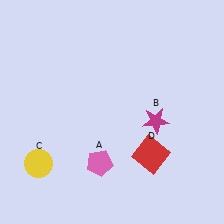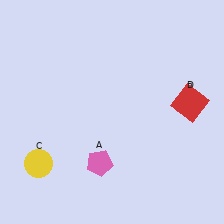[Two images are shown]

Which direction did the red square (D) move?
The red square (D) moved up.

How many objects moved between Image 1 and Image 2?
2 objects moved between the two images.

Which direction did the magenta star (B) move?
The magenta star (B) moved right.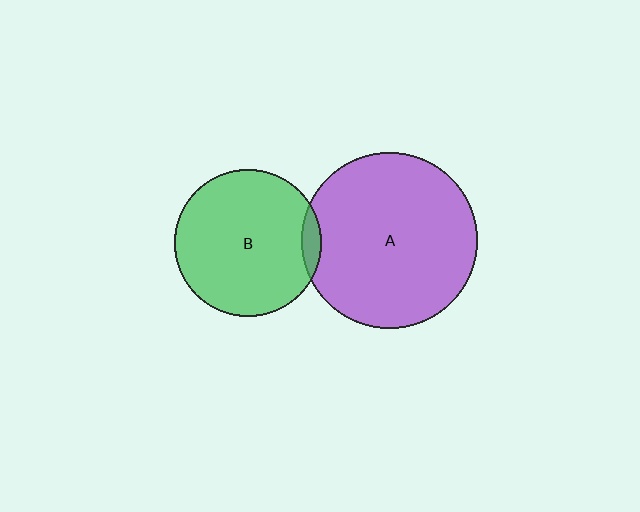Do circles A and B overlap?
Yes.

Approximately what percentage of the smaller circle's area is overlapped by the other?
Approximately 5%.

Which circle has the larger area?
Circle A (purple).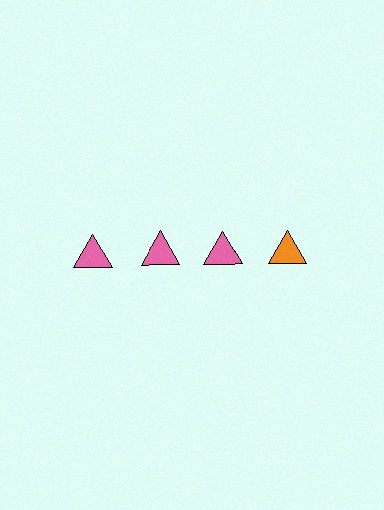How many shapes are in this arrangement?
There are 4 shapes arranged in a grid pattern.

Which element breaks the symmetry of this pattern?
The orange triangle in the top row, second from right column breaks the symmetry. All other shapes are pink triangles.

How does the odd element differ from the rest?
It has a different color: orange instead of pink.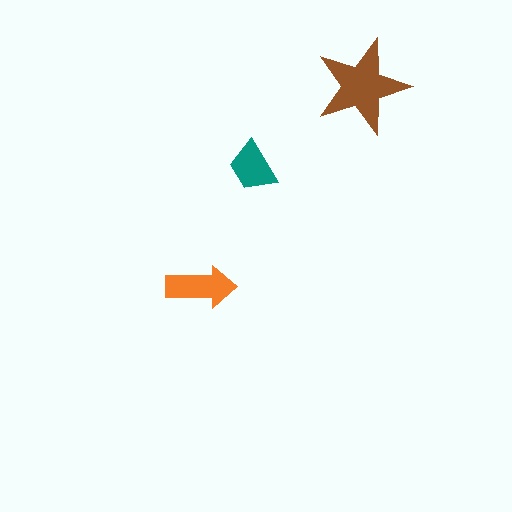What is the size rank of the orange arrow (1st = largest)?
2nd.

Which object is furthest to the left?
The orange arrow is leftmost.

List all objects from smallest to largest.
The teal trapezoid, the orange arrow, the brown star.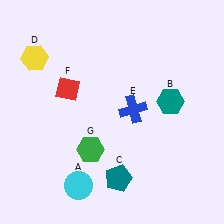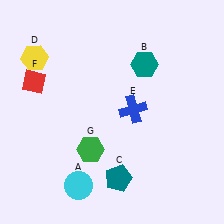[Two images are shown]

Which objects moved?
The objects that moved are: the teal hexagon (B), the red diamond (F).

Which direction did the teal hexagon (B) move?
The teal hexagon (B) moved up.